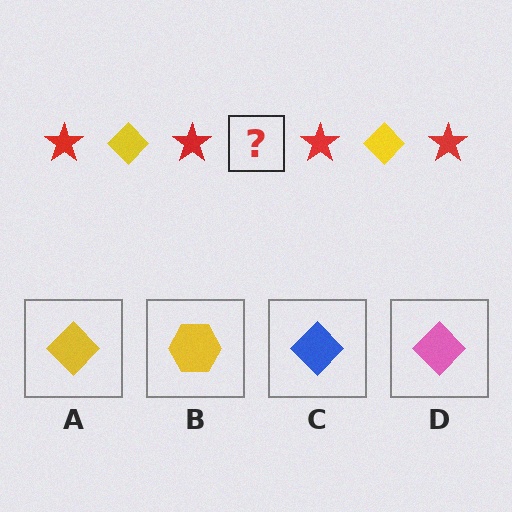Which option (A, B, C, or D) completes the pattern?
A.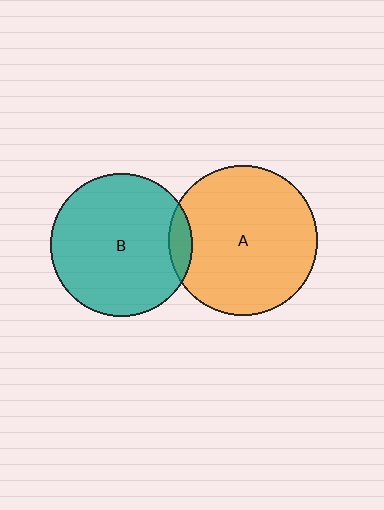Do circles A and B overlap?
Yes.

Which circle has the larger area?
Circle A (orange).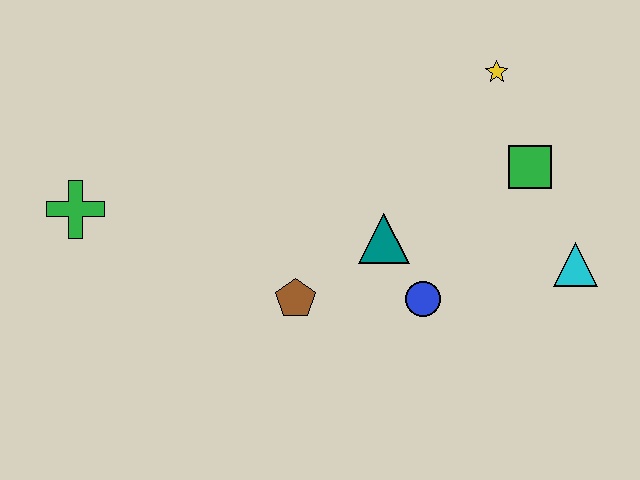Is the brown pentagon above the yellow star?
No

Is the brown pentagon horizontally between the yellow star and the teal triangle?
No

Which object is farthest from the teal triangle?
The green cross is farthest from the teal triangle.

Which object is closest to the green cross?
The brown pentagon is closest to the green cross.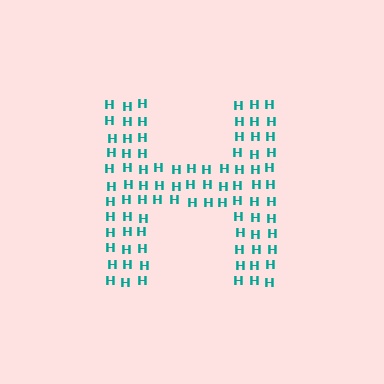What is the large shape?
The large shape is the letter H.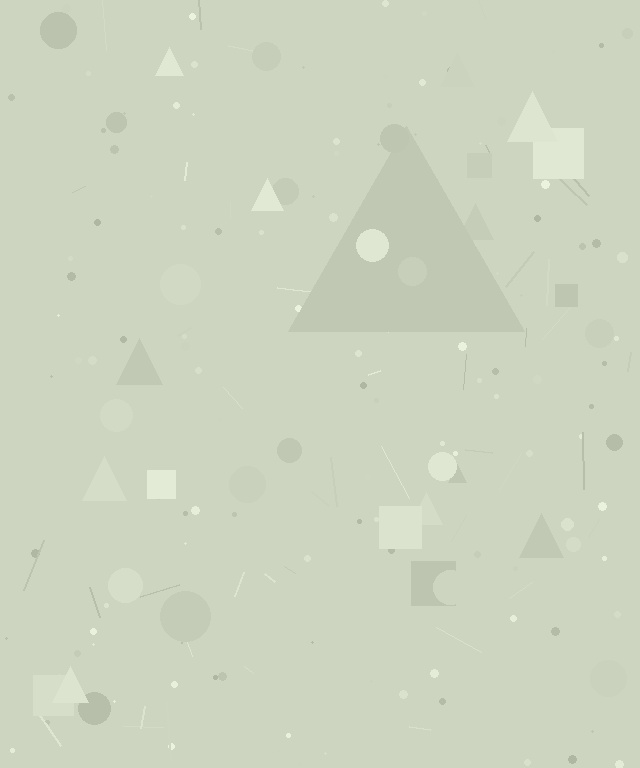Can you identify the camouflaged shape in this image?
The camouflaged shape is a triangle.